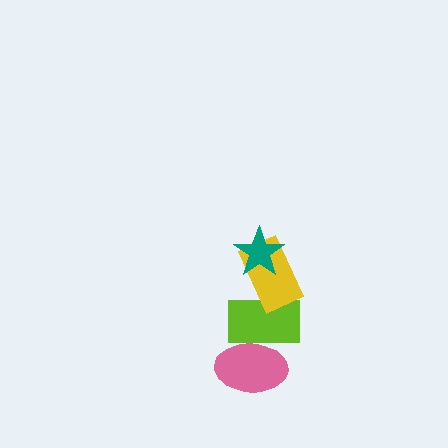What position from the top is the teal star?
The teal star is 1st from the top.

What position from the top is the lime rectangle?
The lime rectangle is 3rd from the top.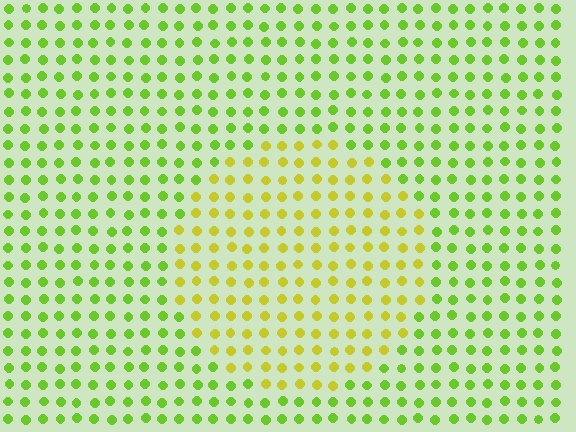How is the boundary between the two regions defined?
The boundary is defined purely by a slight shift in hue (about 35 degrees). Spacing, size, and orientation are identical on both sides.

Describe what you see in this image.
The image is filled with small lime elements in a uniform arrangement. A circle-shaped region is visible where the elements are tinted to a slightly different hue, forming a subtle color boundary.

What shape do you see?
I see a circle.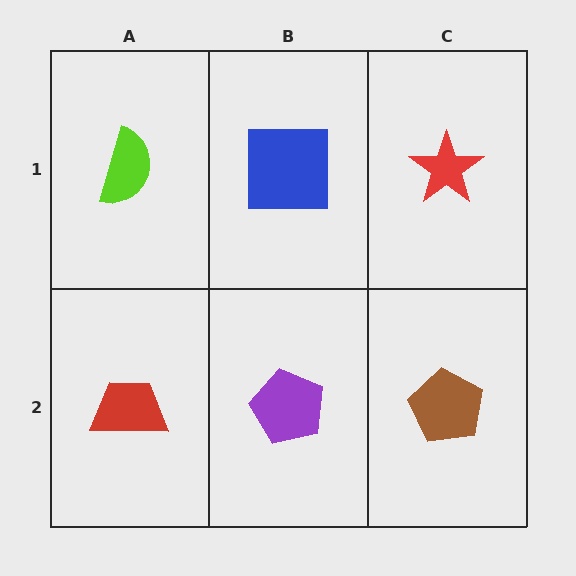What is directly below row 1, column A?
A red trapezoid.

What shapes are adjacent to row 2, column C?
A red star (row 1, column C), a purple pentagon (row 2, column B).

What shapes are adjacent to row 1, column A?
A red trapezoid (row 2, column A), a blue square (row 1, column B).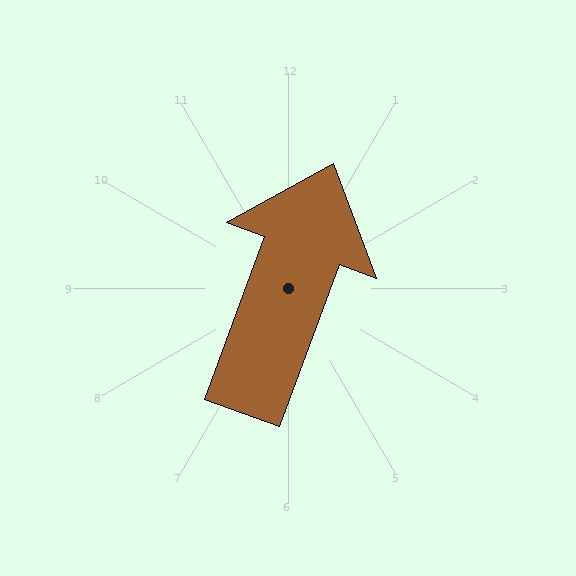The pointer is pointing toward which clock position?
Roughly 1 o'clock.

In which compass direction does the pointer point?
North.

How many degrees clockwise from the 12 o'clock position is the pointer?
Approximately 20 degrees.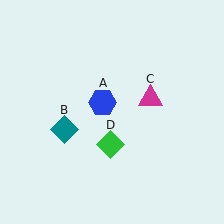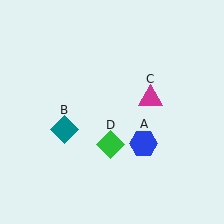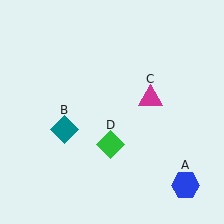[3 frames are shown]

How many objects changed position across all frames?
1 object changed position: blue hexagon (object A).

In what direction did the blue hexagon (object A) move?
The blue hexagon (object A) moved down and to the right.